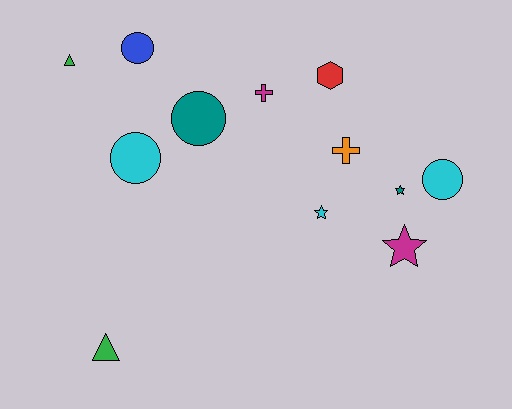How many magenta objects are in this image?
There are 2 magenta objects.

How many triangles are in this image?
There are 2 triangles.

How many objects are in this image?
There are 12 objects.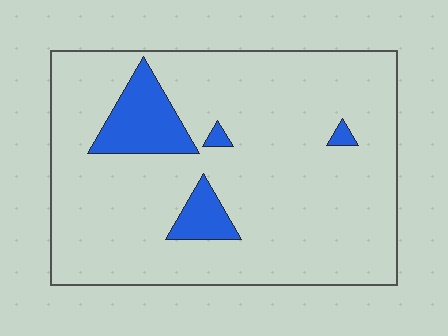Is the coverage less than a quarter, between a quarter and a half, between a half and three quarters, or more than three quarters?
Less than a quarter.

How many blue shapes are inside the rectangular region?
4.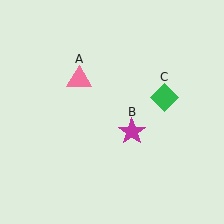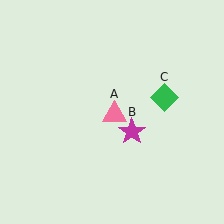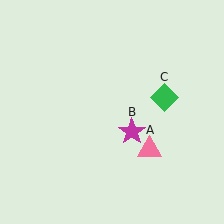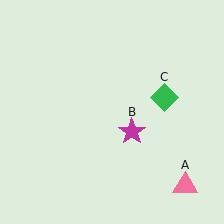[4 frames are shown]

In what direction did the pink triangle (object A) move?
The pink triangle (object A) moved down and to the right.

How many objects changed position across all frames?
1 object changed position: pink triangle (object A).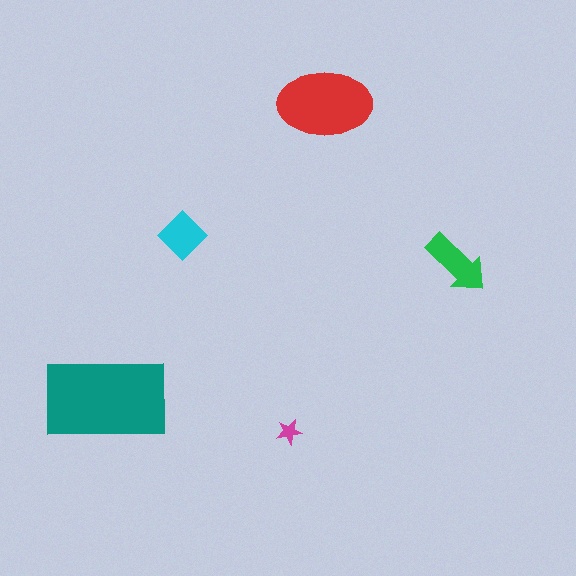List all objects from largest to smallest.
The teal rectangle, the red ellipse, the green arrow, the cyan diamond, the magenta star.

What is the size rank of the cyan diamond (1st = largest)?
4th.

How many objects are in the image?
There are 5 objects in the image.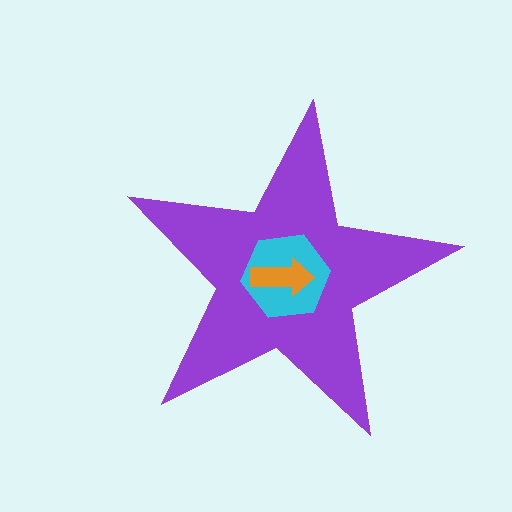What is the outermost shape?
The purple star.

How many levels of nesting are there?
3.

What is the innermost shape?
The orange arrow.